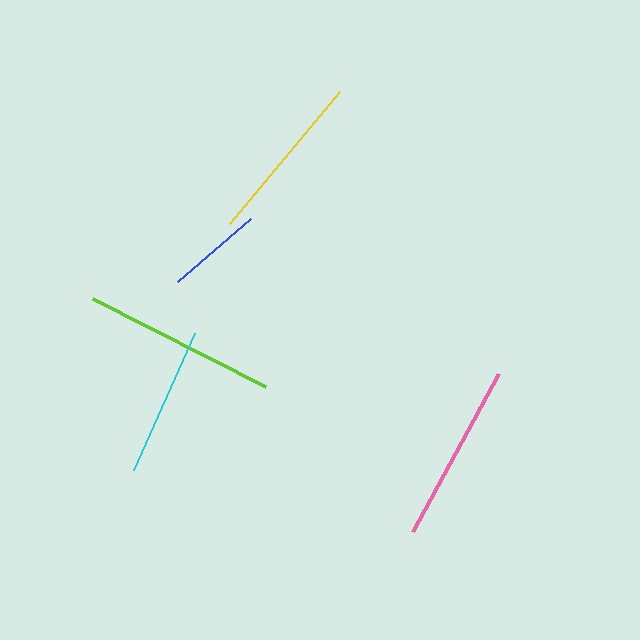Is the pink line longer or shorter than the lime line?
The lime line is longer than the pink line.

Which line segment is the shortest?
The blue line is the shortest at approximately 96 pixels.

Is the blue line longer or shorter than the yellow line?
The yellow line is longer than the blue line.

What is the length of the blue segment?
The blue segment is approximately 96 pixels long.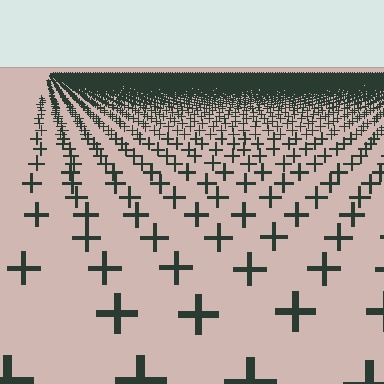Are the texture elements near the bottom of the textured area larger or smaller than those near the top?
Larger. Near the bottom, elements are closer to the viewer and appear at a bigger on-screen size.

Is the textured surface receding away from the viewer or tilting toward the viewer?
The surface is receding away from the viewer. Texture elements get smaller and denser toward the top.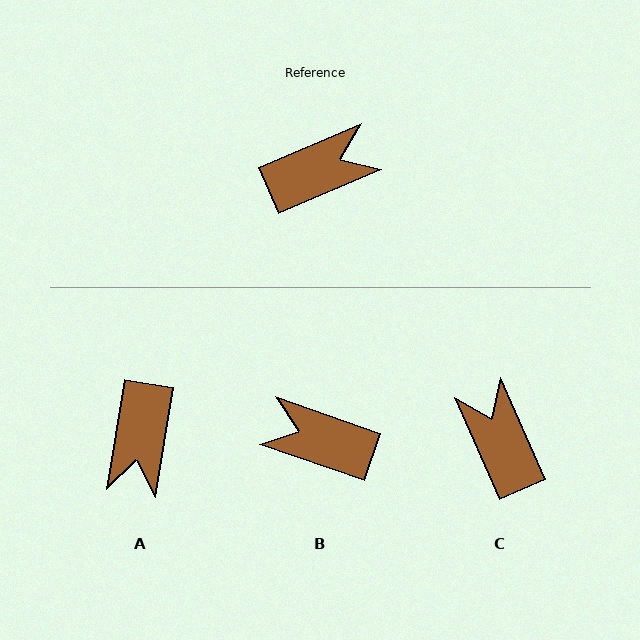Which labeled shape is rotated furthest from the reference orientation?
B, about 138 degrees away.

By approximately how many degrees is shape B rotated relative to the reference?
Approximately 138 degrees counter-clockwise.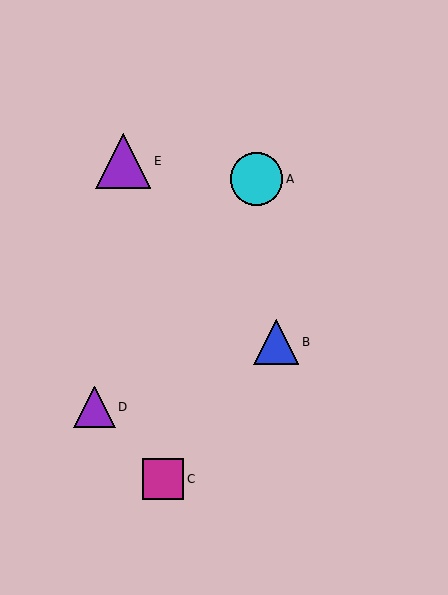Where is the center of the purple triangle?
The center of the purple triangle is at (95, 407).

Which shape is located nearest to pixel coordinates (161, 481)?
The magenta square (labeled C) at (163, 479) is nearest to that location.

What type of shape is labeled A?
Shape A is a cyan circle.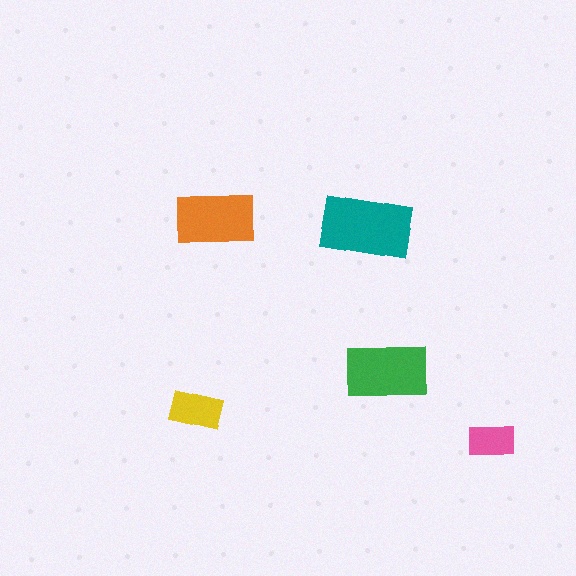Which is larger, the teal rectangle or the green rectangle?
The teal one.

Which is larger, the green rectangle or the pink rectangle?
The green one.